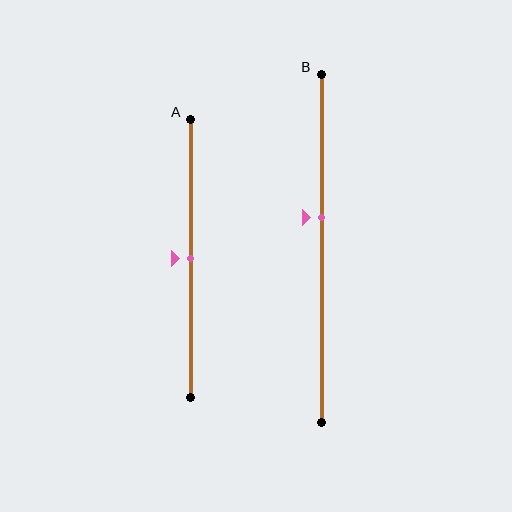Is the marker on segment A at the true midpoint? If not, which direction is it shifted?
Yes, the marker on segment A is at the true midpoint.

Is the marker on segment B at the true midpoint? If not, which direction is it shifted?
No, the marker on segment B is shifted upward by about 9% of the segment length.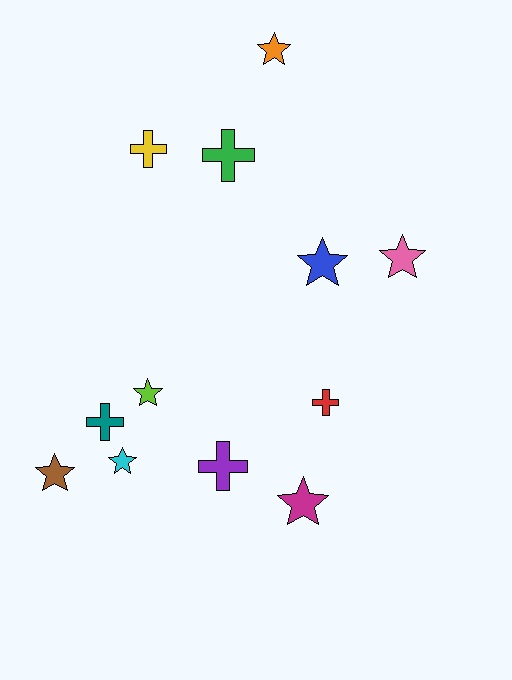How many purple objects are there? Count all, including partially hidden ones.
There is 1 purple object.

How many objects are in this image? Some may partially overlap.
There are 12 objects.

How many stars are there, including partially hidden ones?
There are 7 stars.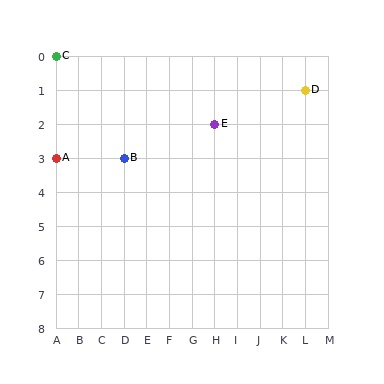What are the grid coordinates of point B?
Point B is at grid coordinates (D, 3).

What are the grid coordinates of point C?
Point C is at grid coordinates (A, 0).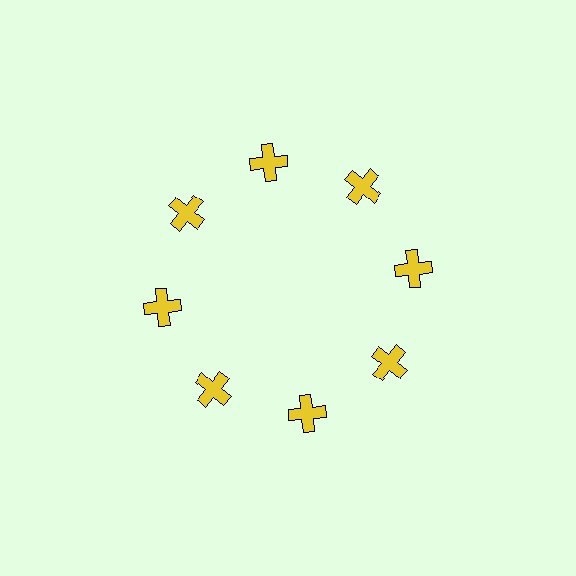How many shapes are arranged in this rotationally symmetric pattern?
There are 8 shapes, arranged in 8 groups of 1.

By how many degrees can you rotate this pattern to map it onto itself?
The pattern maps onto itself every 45 degrees of rotation.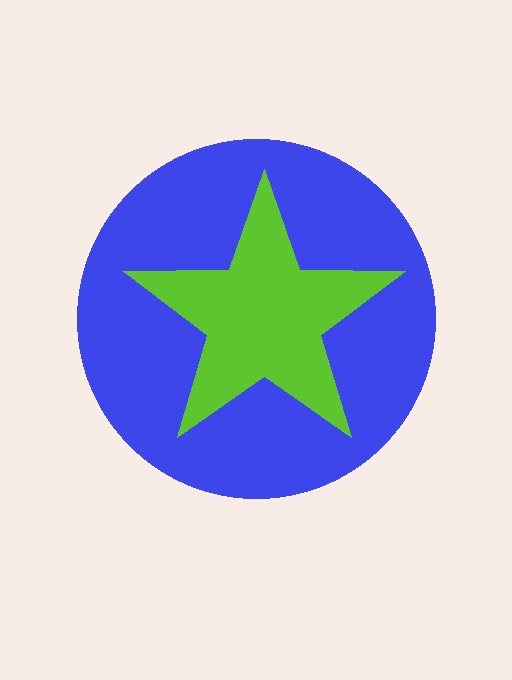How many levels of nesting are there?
2.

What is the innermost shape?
The lime star.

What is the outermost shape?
The blue circle.